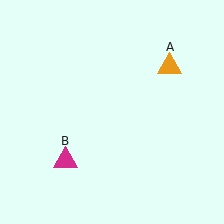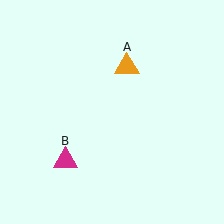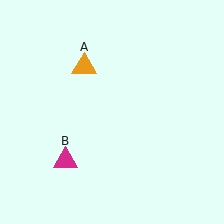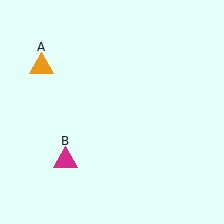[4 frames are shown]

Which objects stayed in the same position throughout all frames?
Magenta triangle (object B) remained stationary.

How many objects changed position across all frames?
1 object changed position: orange triangle (object A).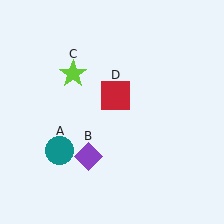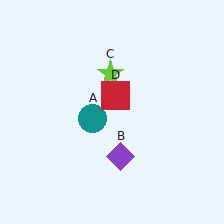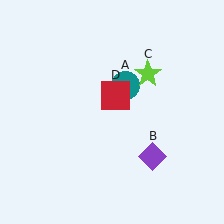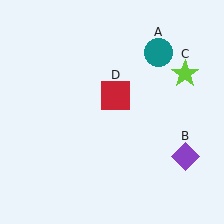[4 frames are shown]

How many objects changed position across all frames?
3 objects changed position: teal circle (object A), purple diamond (object B), lime star (object C).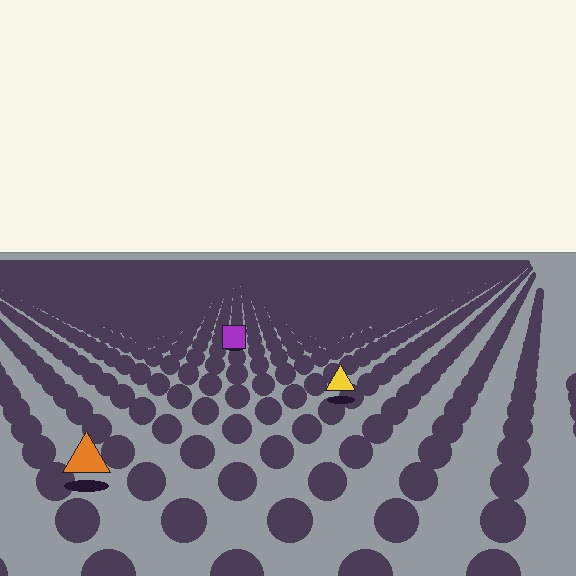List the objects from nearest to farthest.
From nearest to farthest: the orange triangle, the yellow triangle, the purple square.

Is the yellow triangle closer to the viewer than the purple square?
Yes. The yellow triangle is closer — you can tell from the texture gradient: the ground texture is coarser near it.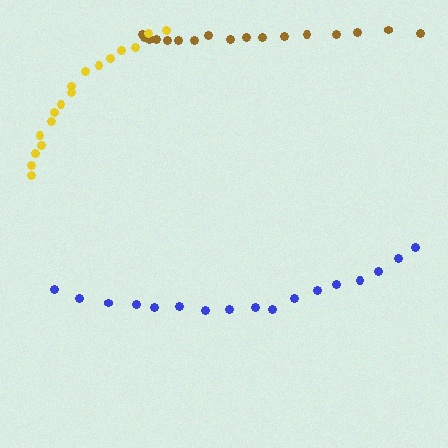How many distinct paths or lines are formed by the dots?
There are 3 distinct paths.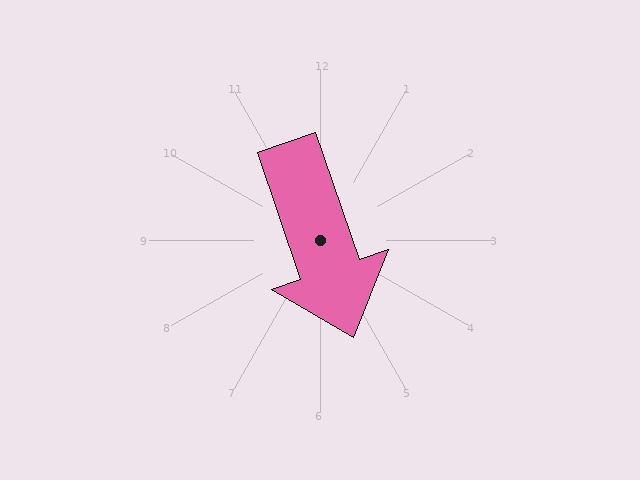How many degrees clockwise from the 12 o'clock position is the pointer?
Approximately 161 degrees.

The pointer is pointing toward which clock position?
Roughly 5 o'clock.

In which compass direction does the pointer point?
South.